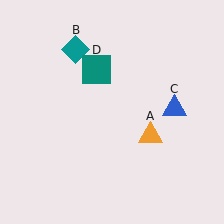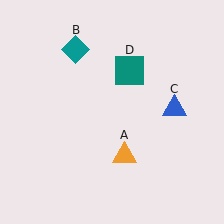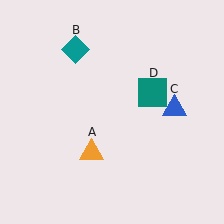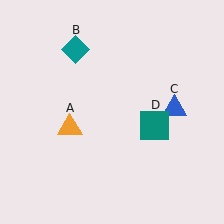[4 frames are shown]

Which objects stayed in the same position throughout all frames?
Teal diamond (object B) and blue triangle (object C) remained stationary.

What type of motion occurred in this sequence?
The orange triangle (object A), teal square (object D) rotated clockwise around the center of the scene.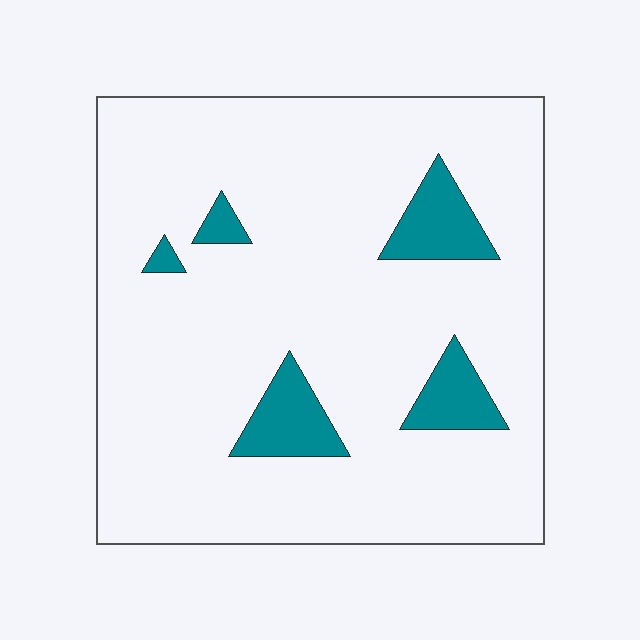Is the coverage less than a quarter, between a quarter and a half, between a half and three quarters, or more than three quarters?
Less than a quarter.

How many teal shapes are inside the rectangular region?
5.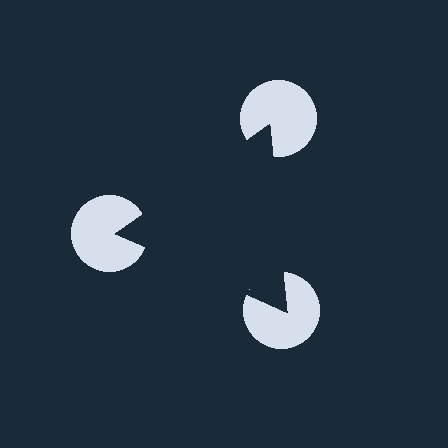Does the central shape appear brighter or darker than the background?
It typically appears slightly darker than the background, even though no actual brightness change is drawn.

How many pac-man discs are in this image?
There are 3 — one at each vertex of the illusory triangle.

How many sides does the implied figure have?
3 sides.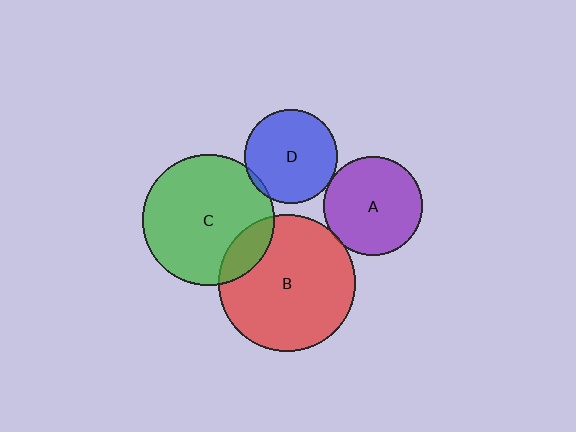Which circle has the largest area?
Circle B (red).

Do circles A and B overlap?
Yes.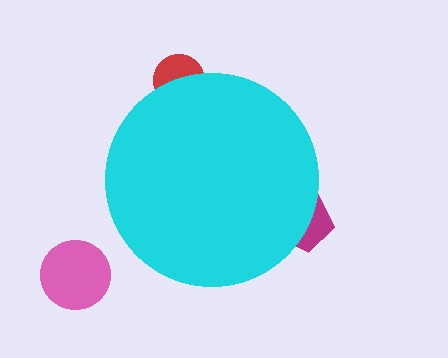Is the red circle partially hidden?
Yes, the red circle is partially hidden behind the cyan circle.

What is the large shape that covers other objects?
A cyan circle.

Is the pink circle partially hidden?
No, the pink circle is fully visible.